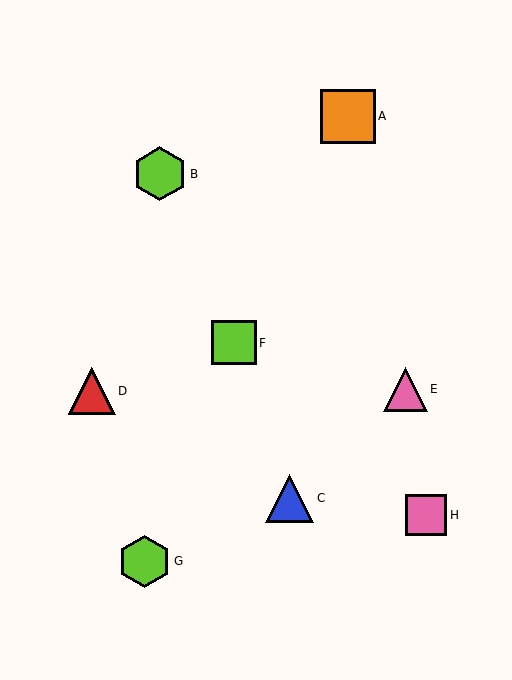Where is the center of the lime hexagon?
The center of the lime hexagon is at (160, 174).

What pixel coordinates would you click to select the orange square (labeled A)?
Click at (348, 117) to select the orange square A.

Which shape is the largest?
The orange square (labeled A) is the largest.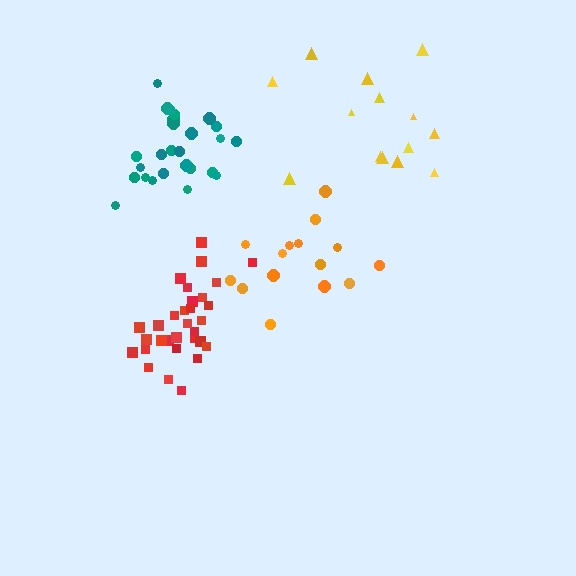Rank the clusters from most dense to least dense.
red, teal, yellow, orange.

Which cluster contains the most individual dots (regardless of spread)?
Red (31).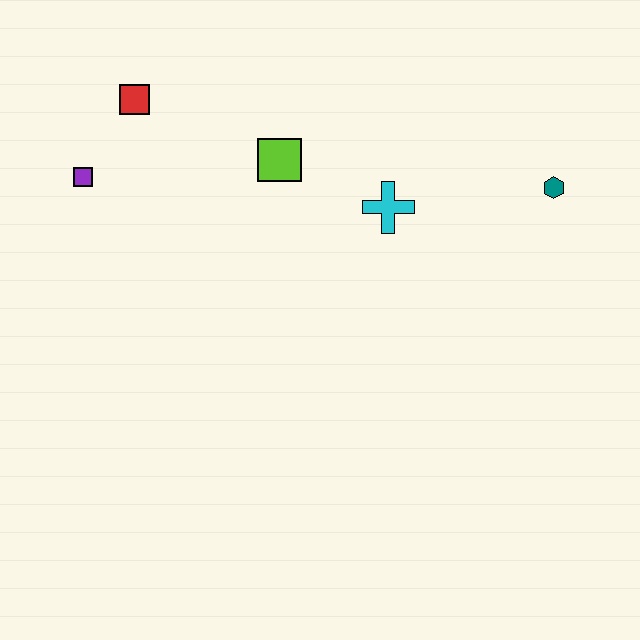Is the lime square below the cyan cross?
No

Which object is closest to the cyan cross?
The lime square is closest to the cyan cross.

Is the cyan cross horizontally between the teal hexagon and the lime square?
Yes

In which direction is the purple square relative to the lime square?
The purple square is to the left of the lime square.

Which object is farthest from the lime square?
The teal hexagon is farthest from the lime square.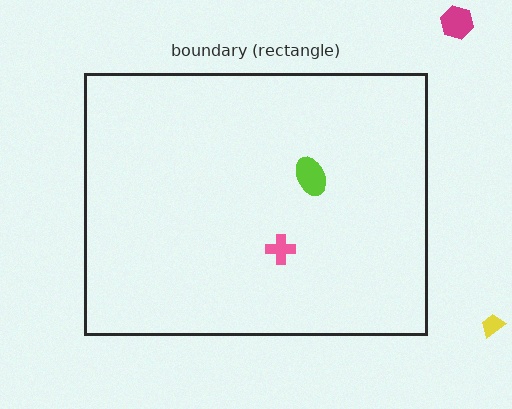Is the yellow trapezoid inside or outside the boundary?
Outside.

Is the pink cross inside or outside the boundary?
Inside.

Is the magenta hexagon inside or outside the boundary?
Outside.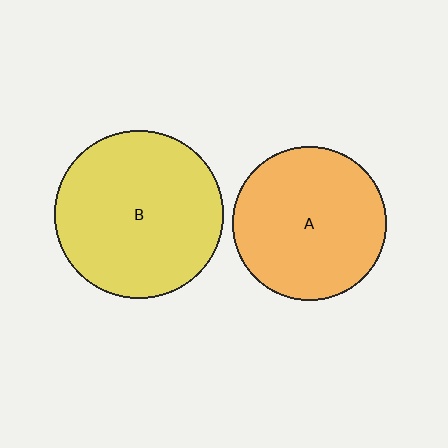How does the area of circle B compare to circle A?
Approximately 1.2 times.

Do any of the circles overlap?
No, none of the circles overlap.